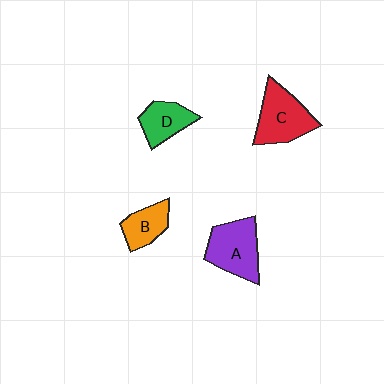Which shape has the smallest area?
Shape B (orange).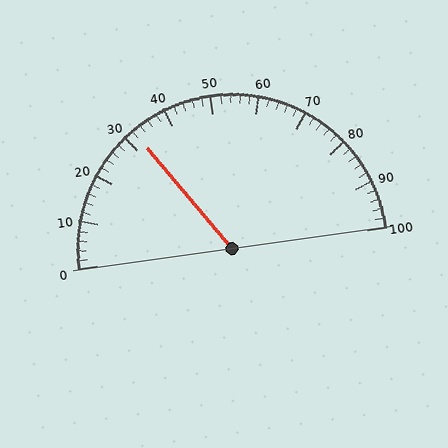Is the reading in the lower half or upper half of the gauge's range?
The reading is in the lower half of the range (0 to 100).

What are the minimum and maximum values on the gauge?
The gauge ranges from 0 to 100.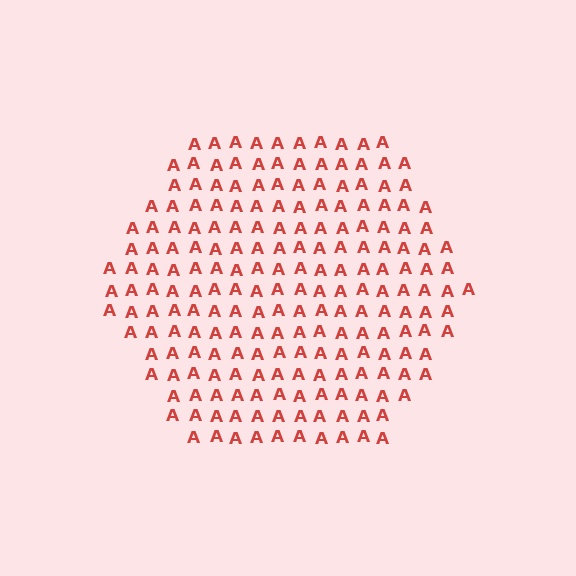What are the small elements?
The small elements are letter A's.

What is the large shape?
The large shape is a hexagon.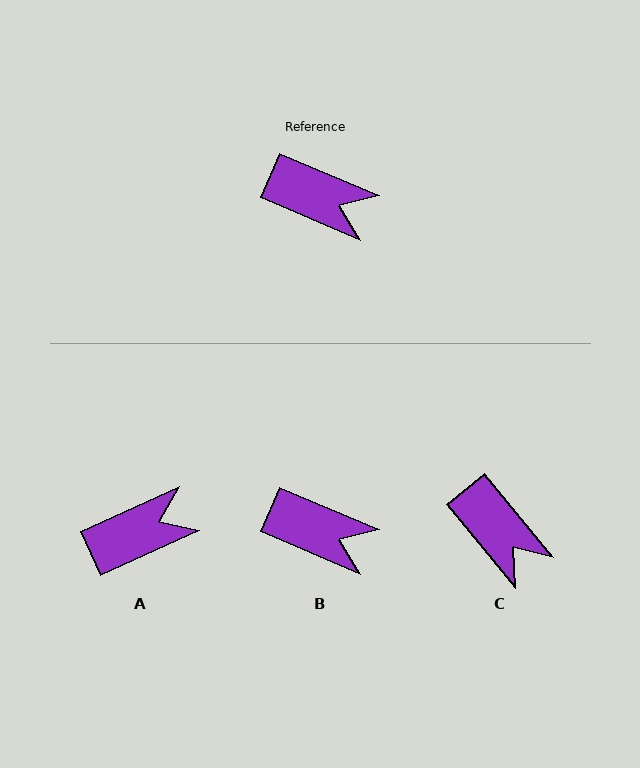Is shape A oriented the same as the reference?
No, it is off by about 48 degrees.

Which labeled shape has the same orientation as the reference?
B.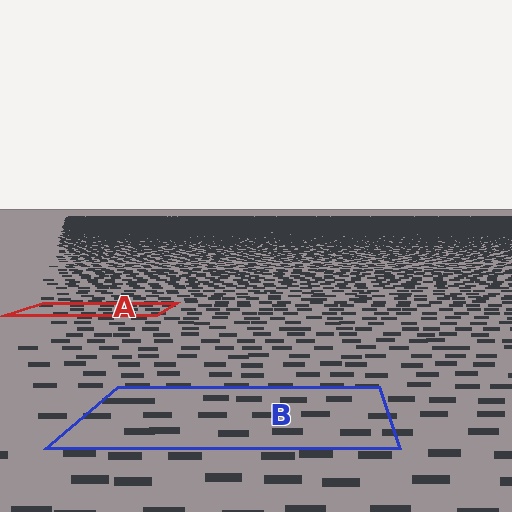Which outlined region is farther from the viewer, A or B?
Region A is farther from the viewer — the texture elements inside it appear smaller and more densely packed.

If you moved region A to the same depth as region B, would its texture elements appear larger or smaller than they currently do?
They would appear larger. At a closer depth, the same texture elements are projected at a bigger on-screen size.